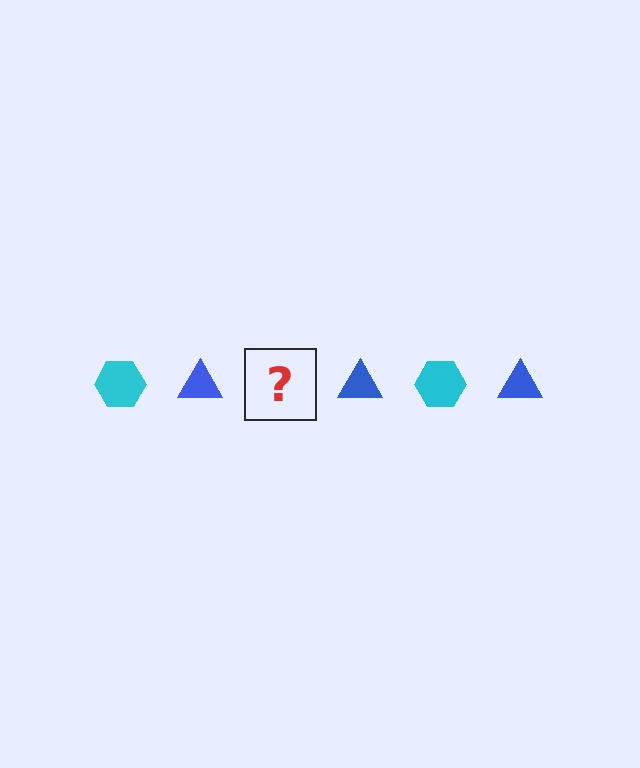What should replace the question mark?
The question mark should be replaced with a cyan hexagon.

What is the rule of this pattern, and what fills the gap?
The rule is that the pattern alternates between cyan hexagon and blue triangle. The gap should be filled with a cyan hexagon.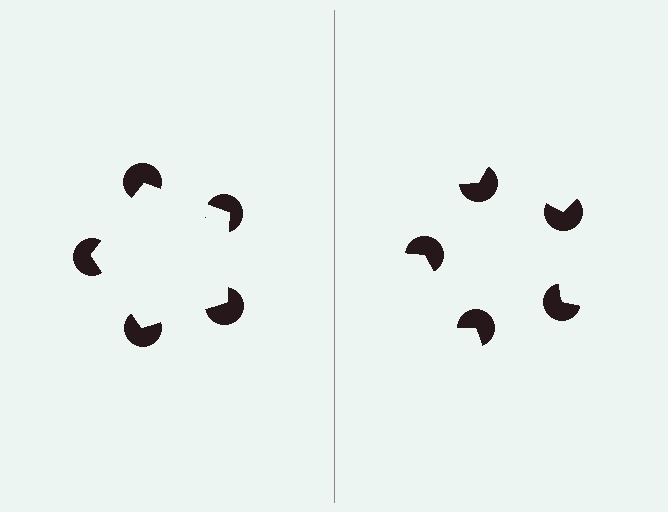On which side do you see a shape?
An illusory pentagon appears on the left side. On the right side the wedge cuts are rotated, so no coherent shape forms.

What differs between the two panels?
The pac-man discs are positioned identically on both sides; only the wedge orientations differ. On the left they align to a pentagon; on the right they are misaligned.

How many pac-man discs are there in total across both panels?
10 — 5 on each side.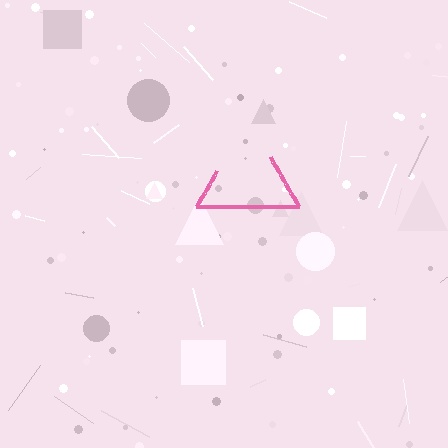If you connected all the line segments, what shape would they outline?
They would outline a triangle.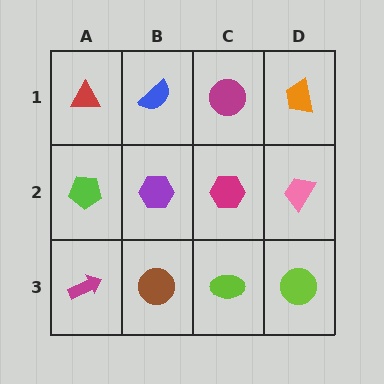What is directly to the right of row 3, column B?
A lime ellipse.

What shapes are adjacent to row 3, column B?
A purple hexagon (row 2, column B), a magenta arrow (row 3, column A), a lime ellipse (row 3, column C).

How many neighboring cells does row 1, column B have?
3.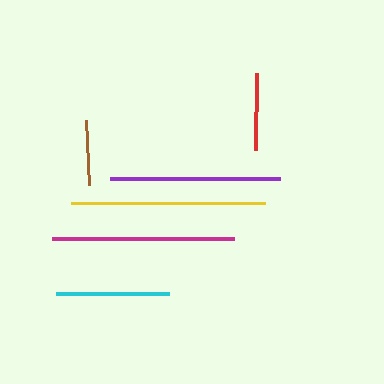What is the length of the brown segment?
The brown segment is approximately 66 pixels long.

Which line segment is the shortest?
The brown line is the shortest at approximately 66 pixels.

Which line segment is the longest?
The yellow line is the longest at approximately 194 pixels.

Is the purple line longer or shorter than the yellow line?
The yellow line is longer than the purple line.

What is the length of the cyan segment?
The cyan segment is approximately 113 pixels long.